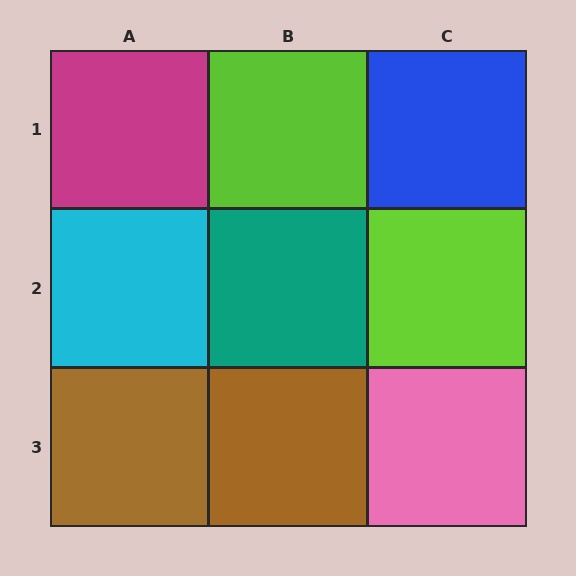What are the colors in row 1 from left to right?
Magenta, lime, blue.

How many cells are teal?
1 cell is teal.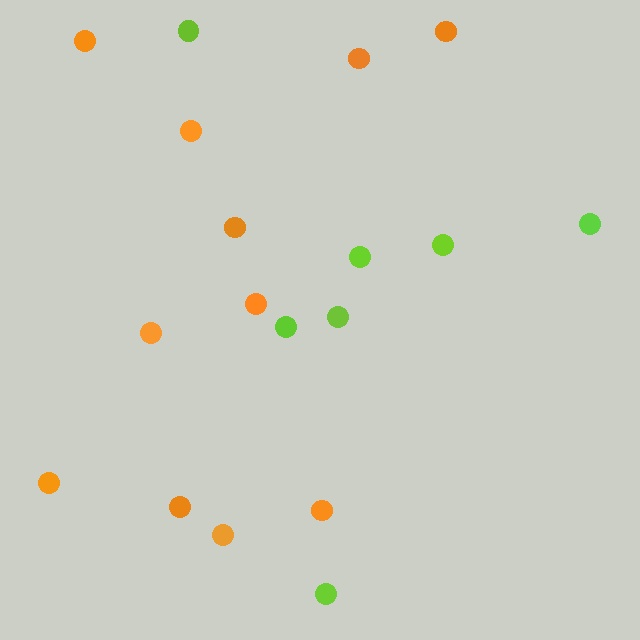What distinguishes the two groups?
There are 2 groups: one group of orange circles (11) and one group of lime circles (7).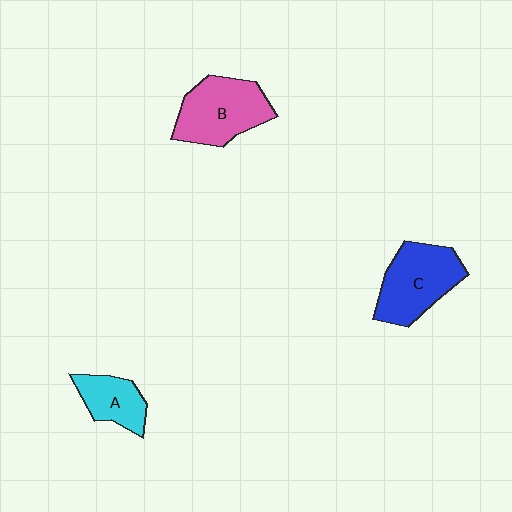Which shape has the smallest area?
Shape A (cyan).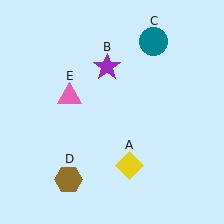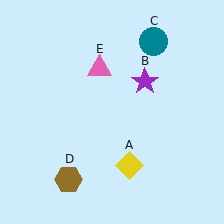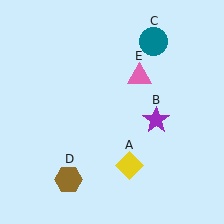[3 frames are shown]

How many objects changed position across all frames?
2 objects changed position: purple star (object B), pink triangle (object E).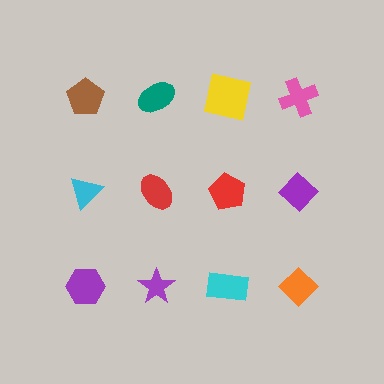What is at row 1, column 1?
A brown pentagon.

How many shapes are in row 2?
4 shapes.